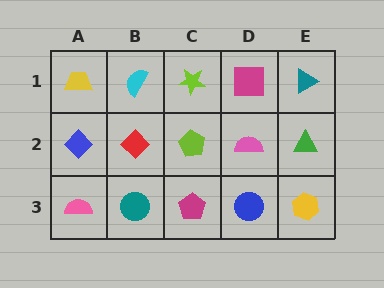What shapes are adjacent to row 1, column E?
A green triangle (row 2, column E), a magenta square (row 1, column D).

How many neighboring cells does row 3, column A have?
2.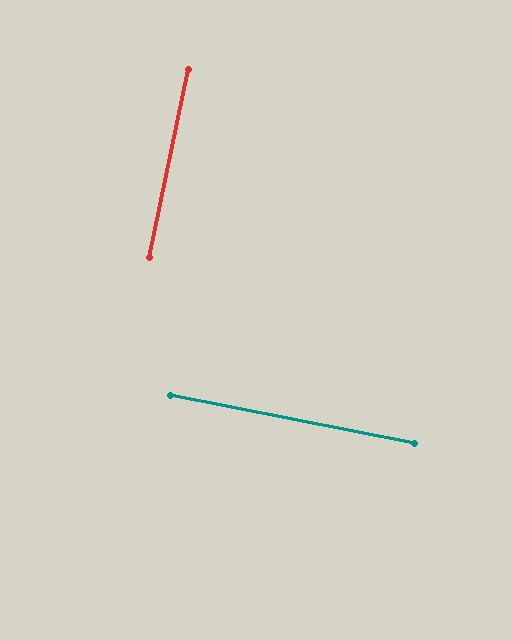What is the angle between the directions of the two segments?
Approximately 89 degrees.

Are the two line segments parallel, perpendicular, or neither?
Perpendicular — they meet at approximately 89°.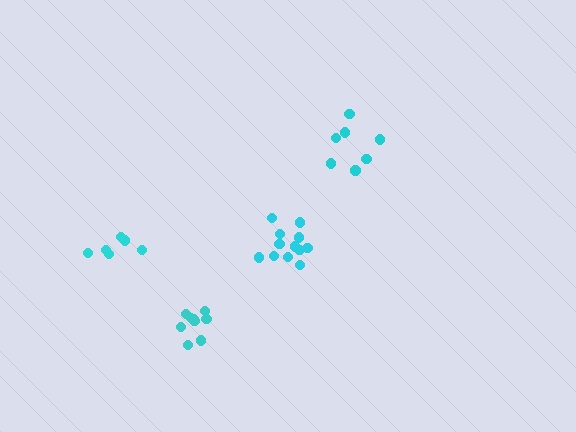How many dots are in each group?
Group 1: 12 dots, Group 2: 9 dots, Group 3: 6 dots, Group 4: 7 dots (34 total).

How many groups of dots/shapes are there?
There are 4 groups.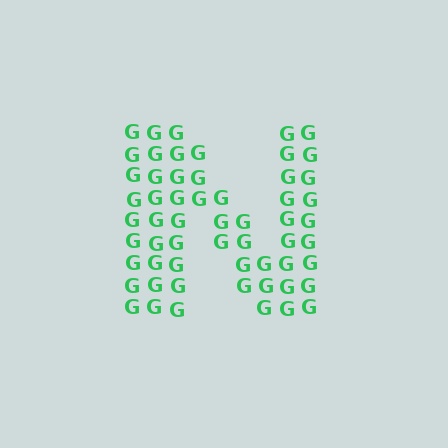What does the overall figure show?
The overall figure shows the letter N.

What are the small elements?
The small elements are letter G's.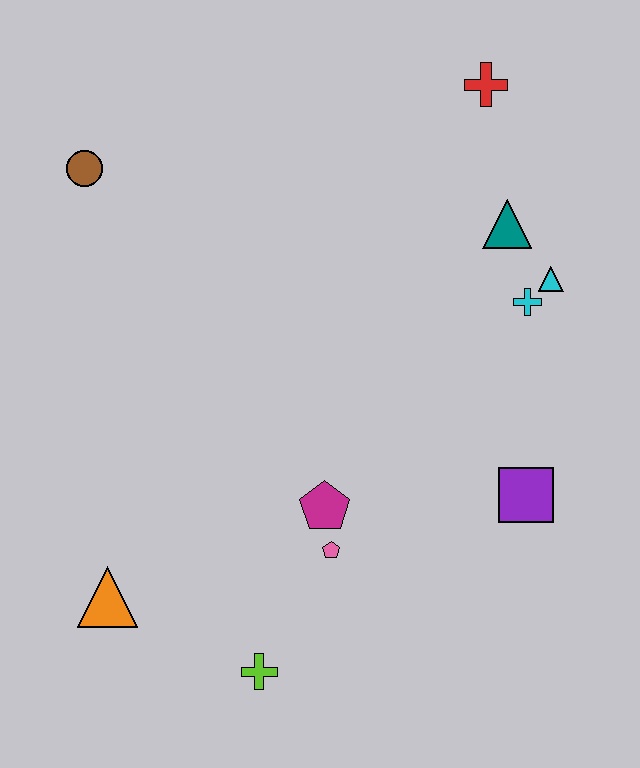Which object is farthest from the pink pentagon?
The red cross is farthest from the pink pentagon.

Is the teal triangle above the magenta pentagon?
Yes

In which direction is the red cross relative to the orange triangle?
The red cross is above the orange triangle.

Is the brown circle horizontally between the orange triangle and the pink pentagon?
No